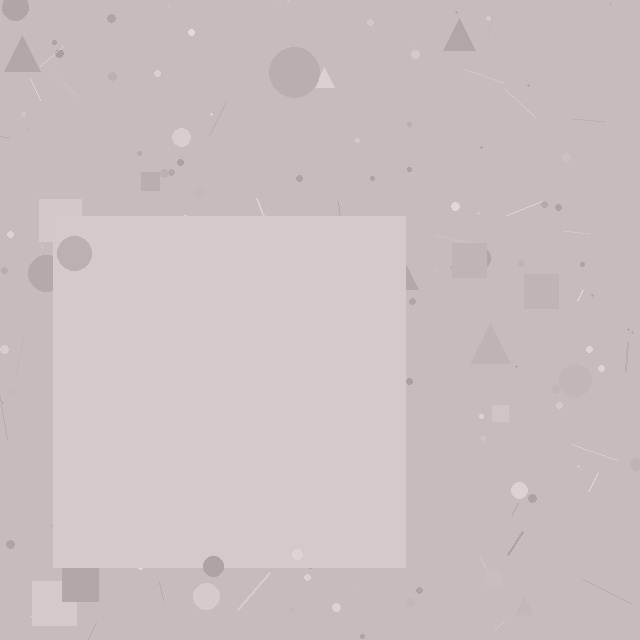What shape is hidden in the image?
A square is hidden in the image.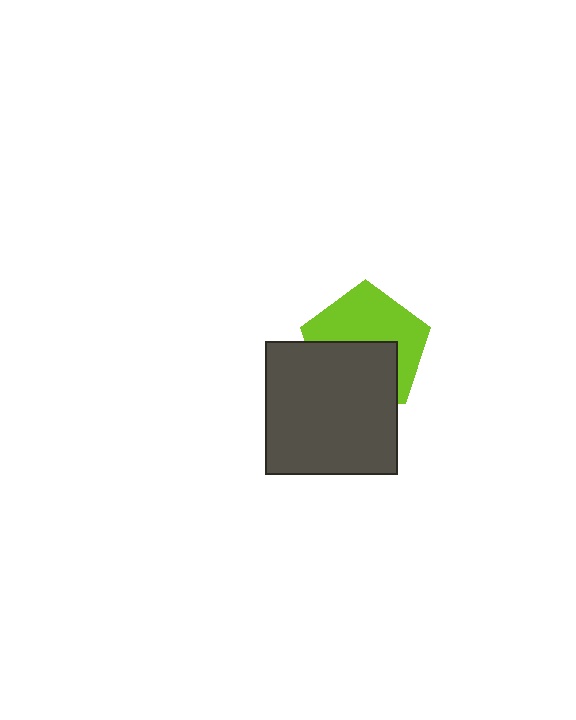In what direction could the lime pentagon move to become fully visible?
The lime pentagon could move up. That would shift it out from behind the dark gray square entirely.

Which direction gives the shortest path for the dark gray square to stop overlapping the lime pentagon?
Moving down gives the shortest separation.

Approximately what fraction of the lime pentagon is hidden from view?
Roughly 46% of the lime pentagon is hidden behind the dark gray square.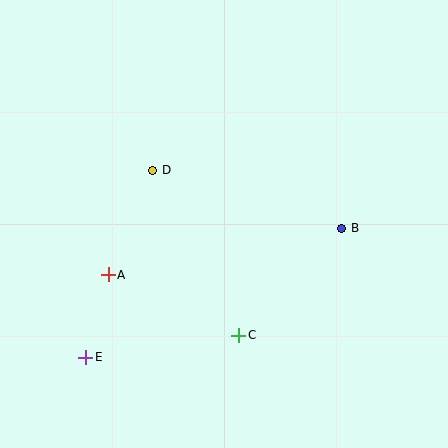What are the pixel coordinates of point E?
Point E is at (86, 357).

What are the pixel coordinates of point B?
Point B is at (342, 228).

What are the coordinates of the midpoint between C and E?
The midpoint between C and E is at (162, 346).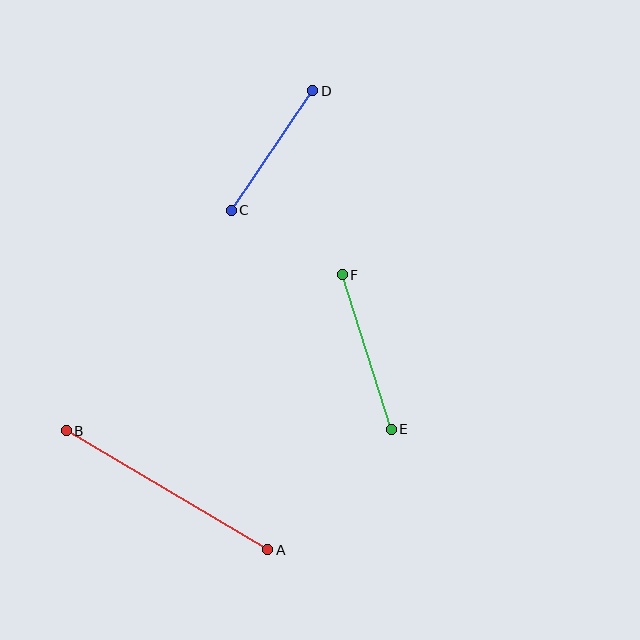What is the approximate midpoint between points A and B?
The midpoint is at approximately (167, 490) pixels.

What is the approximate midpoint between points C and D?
The midpoint is at approximately (272, 151) pixels.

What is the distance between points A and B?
The distance is approximately 234 pixels.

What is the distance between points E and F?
The distance is approximately 162 pixels.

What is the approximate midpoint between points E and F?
The midpoint is at approximately (367, 352) pixels.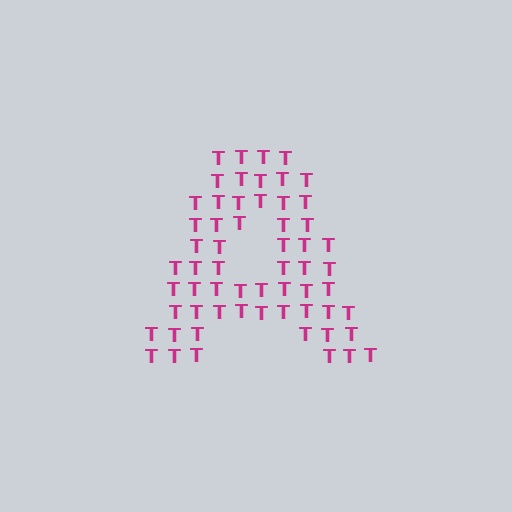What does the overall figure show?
The overall figure shows the letter A.